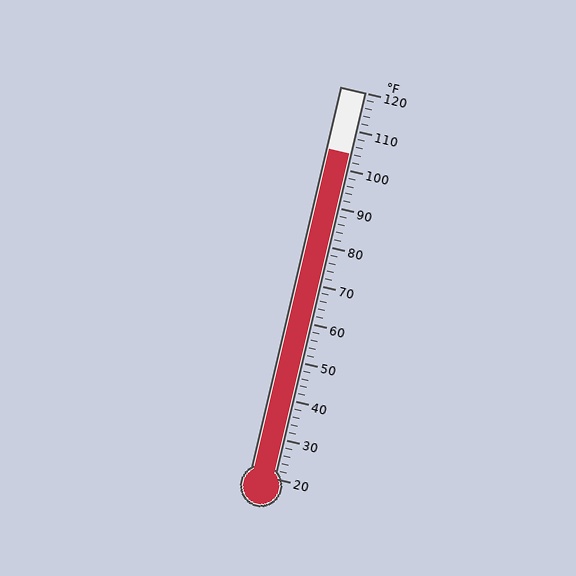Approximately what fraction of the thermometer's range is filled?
The thermometer is filled to approximately 85% of its range.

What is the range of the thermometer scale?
The thermometer scale ranges from 20°F to 120°F.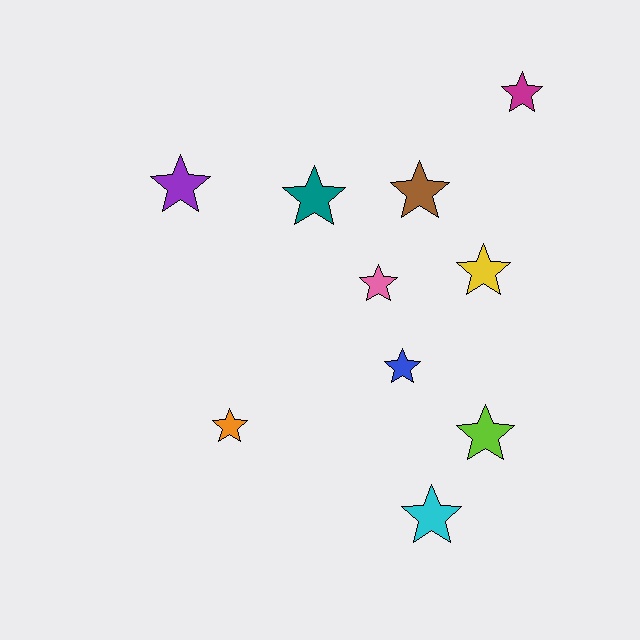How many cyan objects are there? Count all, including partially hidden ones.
There is 1 cyan object.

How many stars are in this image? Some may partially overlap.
There are 10 stars.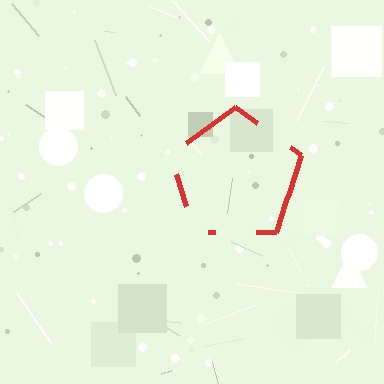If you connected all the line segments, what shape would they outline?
They would outline a pentagon.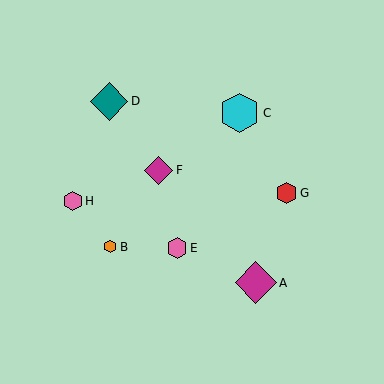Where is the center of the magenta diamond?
The center of the magenta diamond is at (159, 170).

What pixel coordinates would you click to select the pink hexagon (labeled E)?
Click at (177, 248) to select the pink hexagon E.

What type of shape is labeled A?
Shape A is a magenta diamond.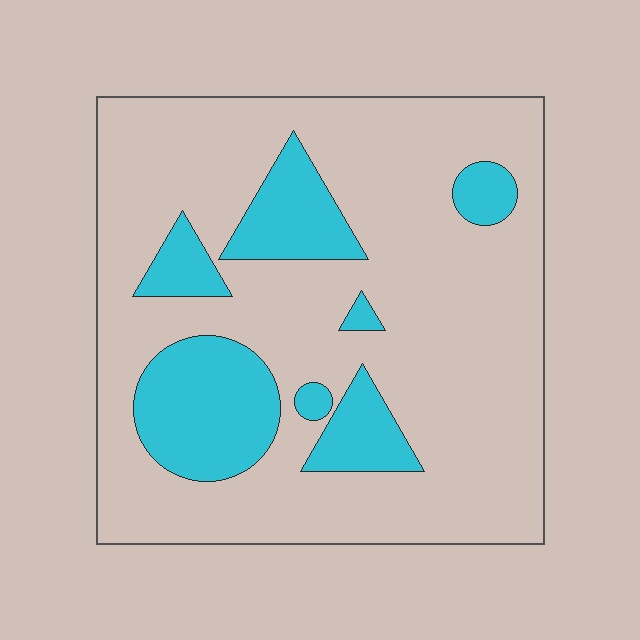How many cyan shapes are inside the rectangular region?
7.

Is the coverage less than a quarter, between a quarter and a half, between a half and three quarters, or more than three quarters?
Less than a quarter.